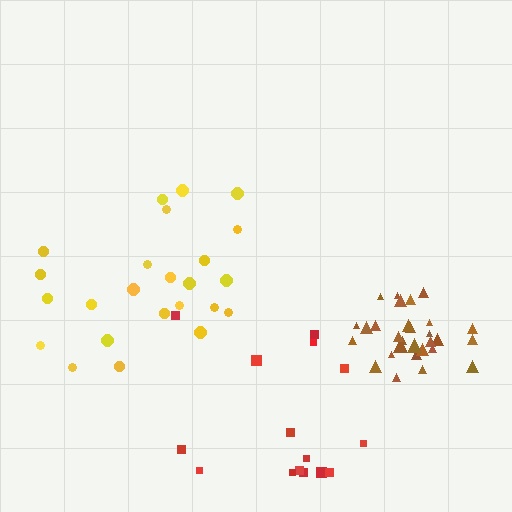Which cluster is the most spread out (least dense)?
Red.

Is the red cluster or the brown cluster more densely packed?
Brown.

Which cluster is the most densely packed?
Brown.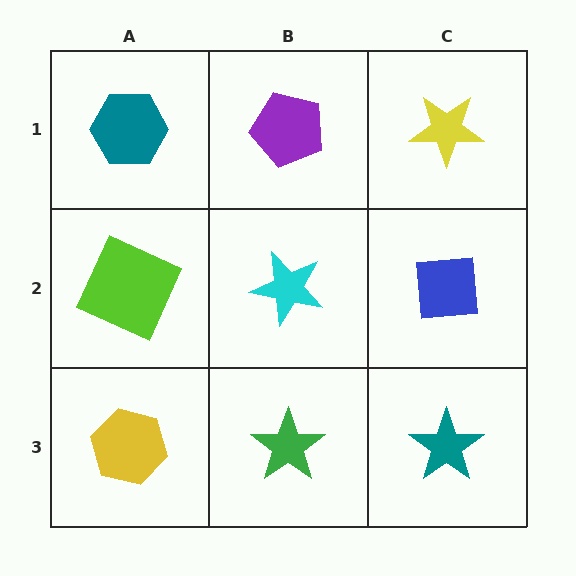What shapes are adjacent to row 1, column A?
A lime square (row 2, column A), a purple pentagon (row 1, column B).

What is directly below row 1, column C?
A blue square.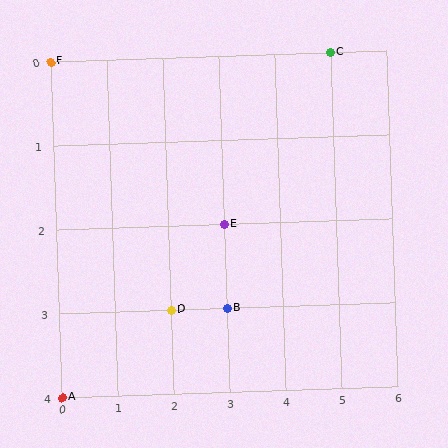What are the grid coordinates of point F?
Point F is at grid coordinates (0, 0).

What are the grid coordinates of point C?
Point C is at grid coordinates (5, 0).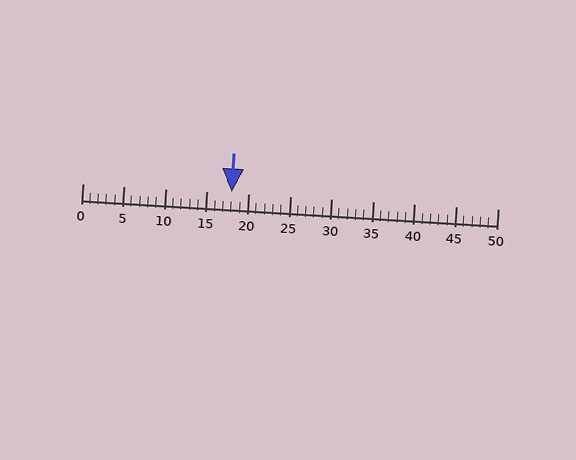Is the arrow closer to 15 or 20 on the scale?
The arrow is closer to 20.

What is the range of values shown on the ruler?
The ruler shows values from 0 to 50.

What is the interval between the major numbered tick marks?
The major tick marks are spaced 5 units apart.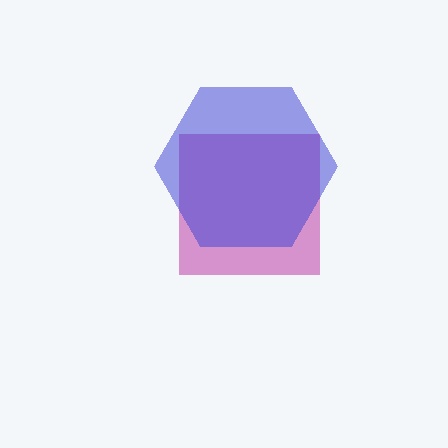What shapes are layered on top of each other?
The layered shapes are: a magenta square, a blue hexagon.